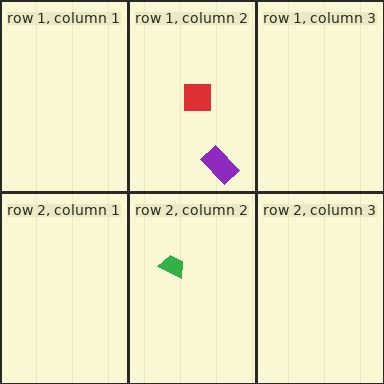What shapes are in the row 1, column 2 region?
The purple rectangle, the red square.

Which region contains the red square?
The row 1, column 2 region.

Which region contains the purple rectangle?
The row 1, column 2 region.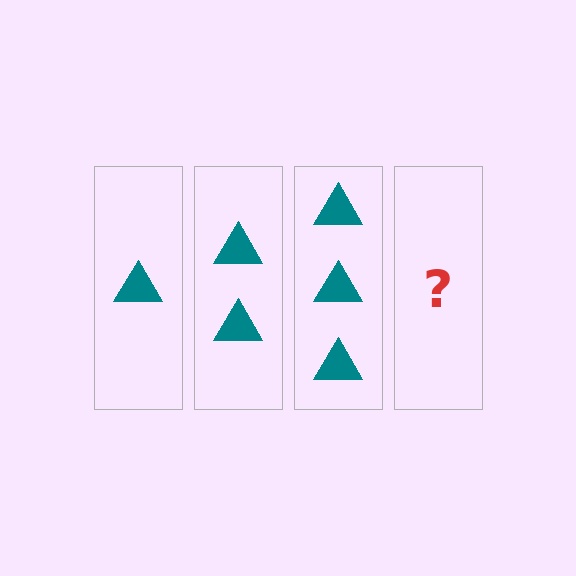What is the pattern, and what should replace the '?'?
The pattern is that each step adds one more triangle. The '?' should be 4 triangles.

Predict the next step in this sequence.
The next step is 4 triangles.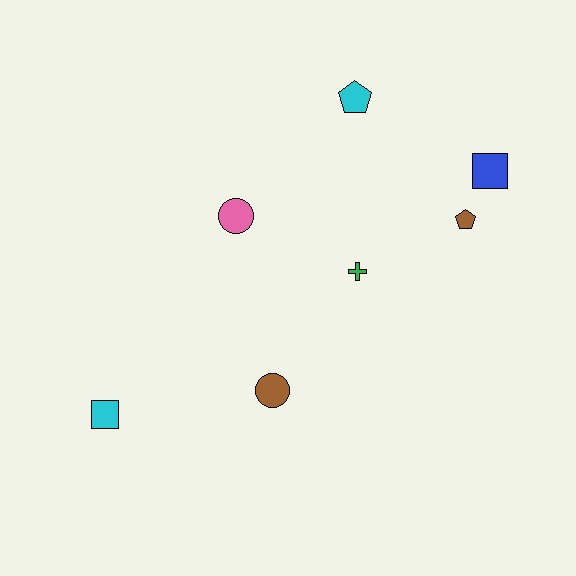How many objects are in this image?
There are 7 objects.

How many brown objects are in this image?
There are 2 brown objects.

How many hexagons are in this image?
There are no hexagons.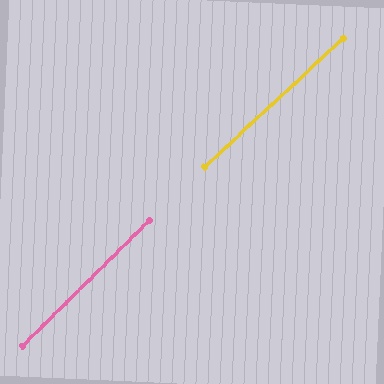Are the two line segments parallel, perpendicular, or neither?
Parallel — their directions differ by only 1.5°.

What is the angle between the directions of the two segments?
Approximately 1 degree.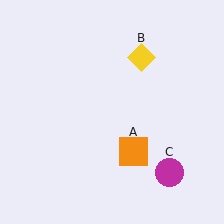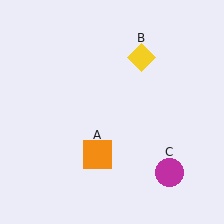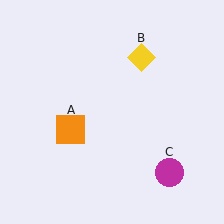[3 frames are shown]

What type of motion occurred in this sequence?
The orange square (object A) rotated clockwise around the center of the scene.